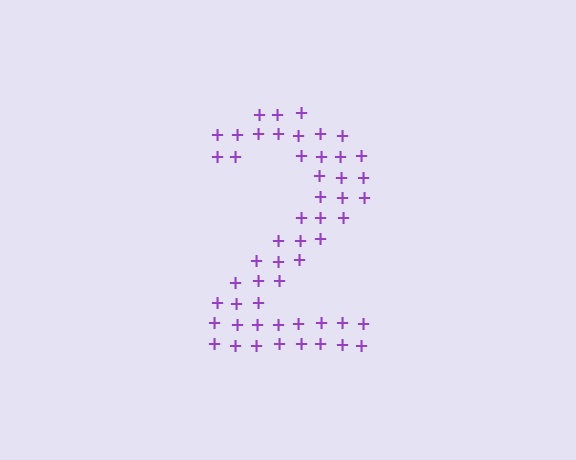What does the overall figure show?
The overall figure shows the digit 2.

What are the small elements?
The small elements are plus signs.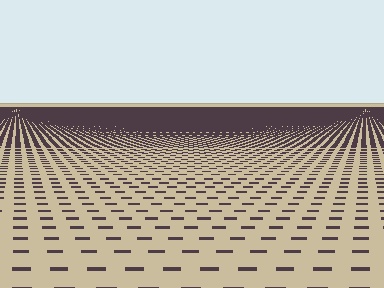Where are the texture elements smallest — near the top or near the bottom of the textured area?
Near the top.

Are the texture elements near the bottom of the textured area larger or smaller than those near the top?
Larger. Near the bottom, elements are closer to the viewer and appear at a bigger on-screen size.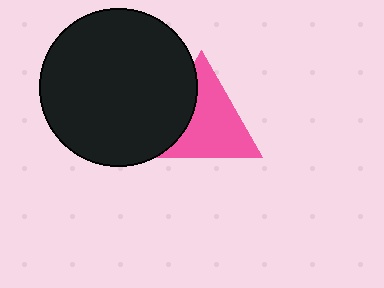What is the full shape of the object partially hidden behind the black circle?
The partially hidden object is a pink triangle.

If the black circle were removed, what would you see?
You would see the complete pink triangle.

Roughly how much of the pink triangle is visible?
Most of it is visible (roughly 68%).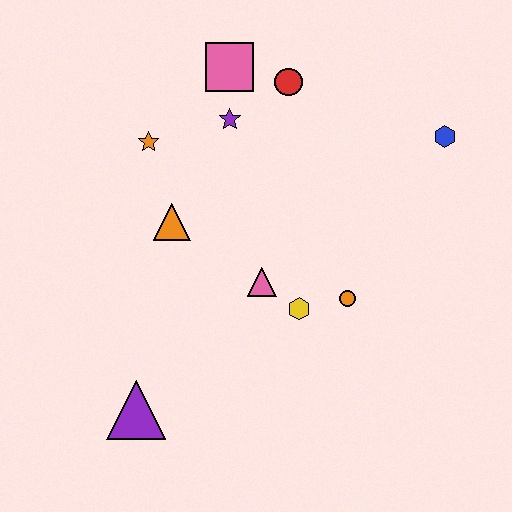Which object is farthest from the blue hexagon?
The purple triangle is farthest from the blue hexagon.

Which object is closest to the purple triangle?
The pink triangle is closest to the purple triangle.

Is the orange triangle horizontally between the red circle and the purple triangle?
Yes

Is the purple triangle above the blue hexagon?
No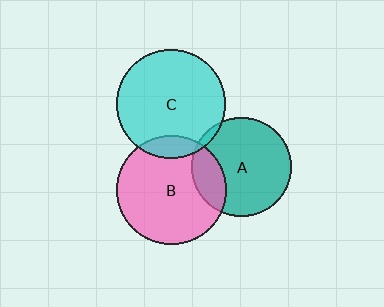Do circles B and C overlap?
Yes.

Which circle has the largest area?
Circle B (pink).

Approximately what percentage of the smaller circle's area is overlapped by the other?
Approximately 10%.